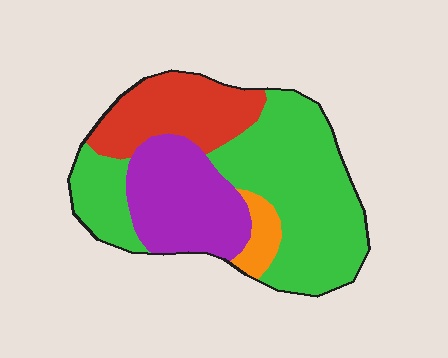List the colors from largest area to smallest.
From largest to smallest: green, purple, red, orange.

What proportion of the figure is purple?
Purple covers roughly 25% of the figure.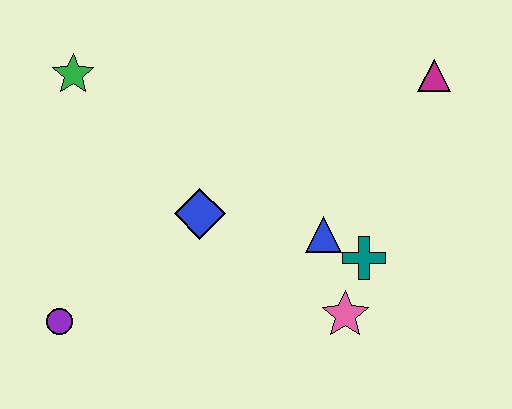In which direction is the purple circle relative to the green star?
The purple circle is below the green star.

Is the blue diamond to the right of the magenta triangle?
No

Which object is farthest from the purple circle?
The magenta triangle is farthest from the purple circle.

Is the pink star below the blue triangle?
Yes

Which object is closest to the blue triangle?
The teal cross is closest to the blue triangle.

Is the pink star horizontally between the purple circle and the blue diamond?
No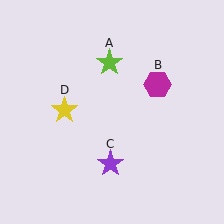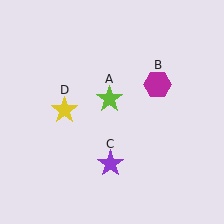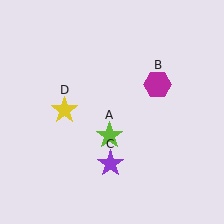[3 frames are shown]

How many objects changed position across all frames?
1 object changed position: lime star (object A).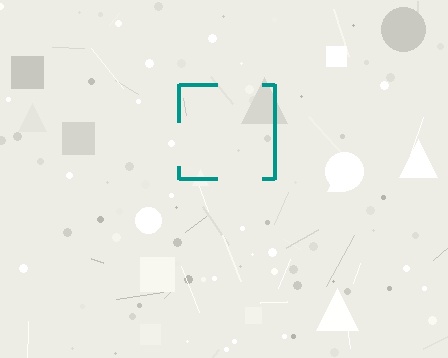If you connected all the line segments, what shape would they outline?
They would outline a square.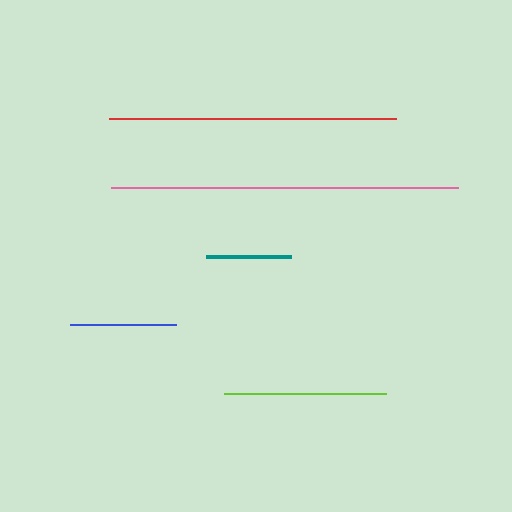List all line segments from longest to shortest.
From longest to shortest: pink, red, lime, blue, teal.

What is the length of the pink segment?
The pink segment is approximately 347 pixels long.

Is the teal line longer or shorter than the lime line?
The lime line is longer than the teal line.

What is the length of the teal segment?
The teal segment is approximately 85 pixels long.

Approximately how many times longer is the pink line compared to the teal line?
The pink line is approximately 4.1 times the length of the teal line.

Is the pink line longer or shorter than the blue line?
The pink line is longer than the blue line.